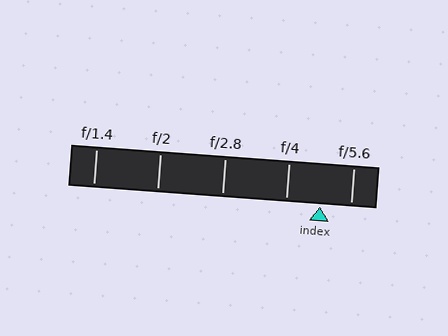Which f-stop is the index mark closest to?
The index mark is closest to f/5.6.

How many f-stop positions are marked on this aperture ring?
There are 5 f-stop positions marked.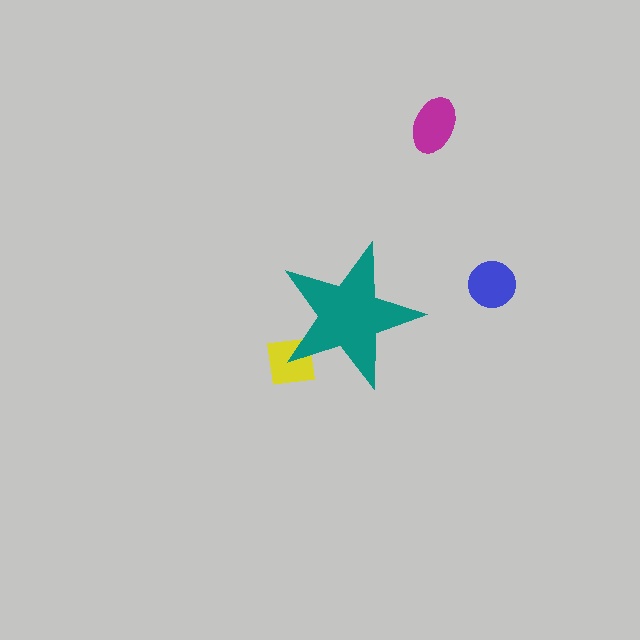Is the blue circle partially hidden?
No, the blue circle is fully visible.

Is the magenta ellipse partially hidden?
No, the magenta ellipse is fully visible.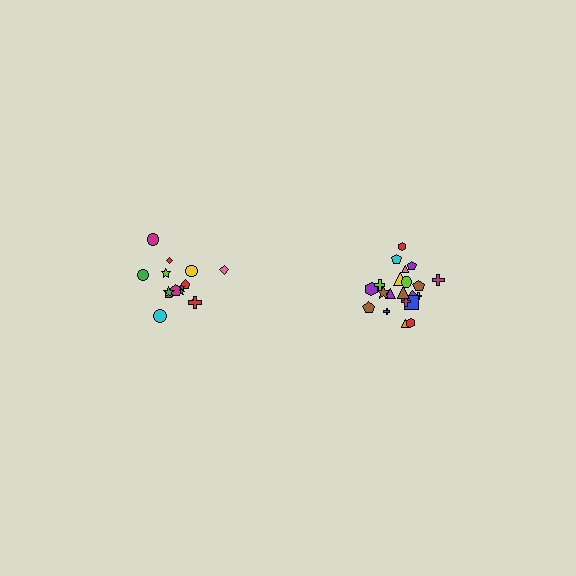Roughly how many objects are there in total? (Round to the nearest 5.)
Roughly 35 objects in total.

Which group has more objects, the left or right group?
The right group.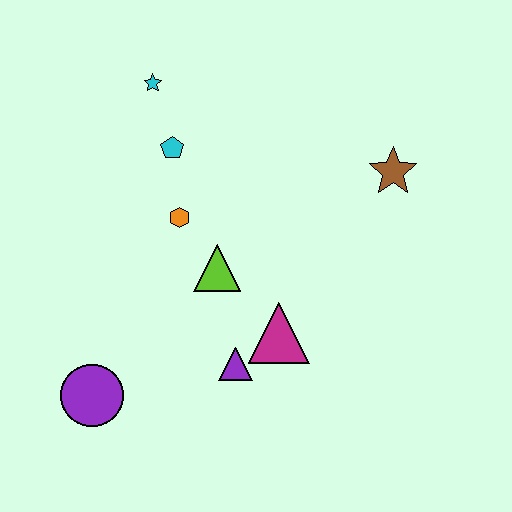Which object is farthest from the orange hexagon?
The brown star is farthest from the orange hexagon.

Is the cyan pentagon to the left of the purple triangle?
Yes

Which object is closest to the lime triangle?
The orange hexagon is closest to the lime triangle.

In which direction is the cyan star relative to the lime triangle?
The cyan star is above the lime triangle.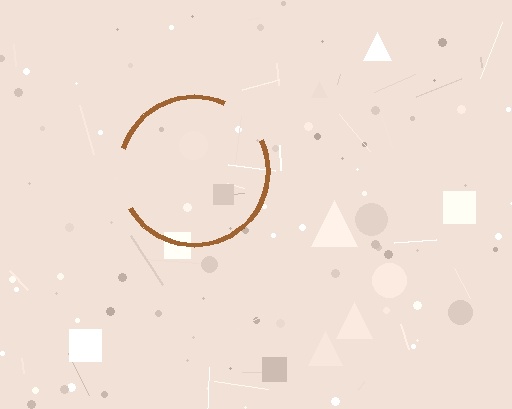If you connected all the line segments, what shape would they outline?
They would outline a circle.